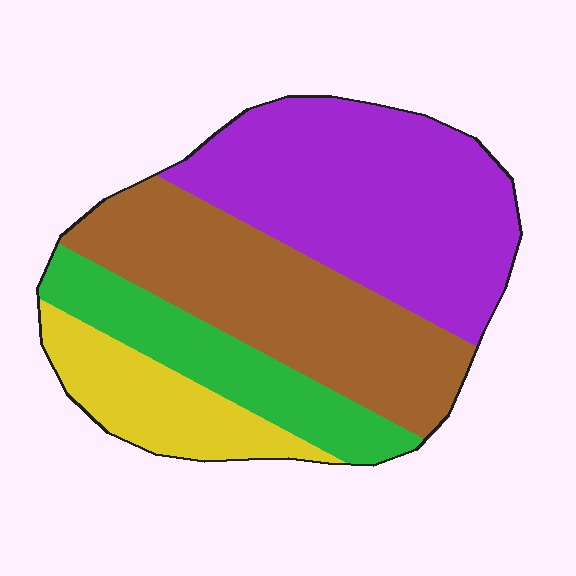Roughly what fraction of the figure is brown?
Brown covers roughly 30% of the figure.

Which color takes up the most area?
Purple, at roughly 40%.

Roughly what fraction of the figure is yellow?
Yellow takes up less than a quarter of the figure.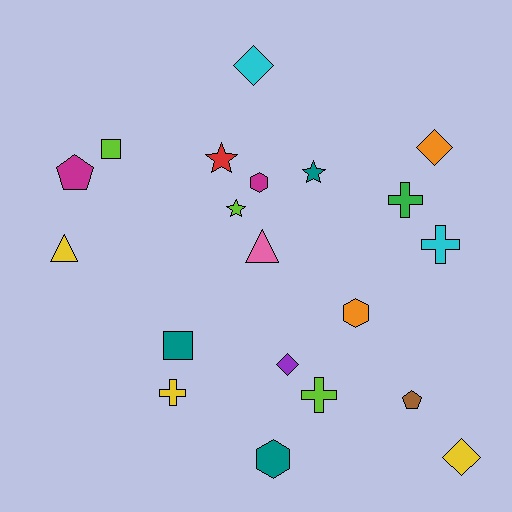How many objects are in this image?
There are 20 objects.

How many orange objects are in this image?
There are 2 orange objects.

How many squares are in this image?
There are 2 squares.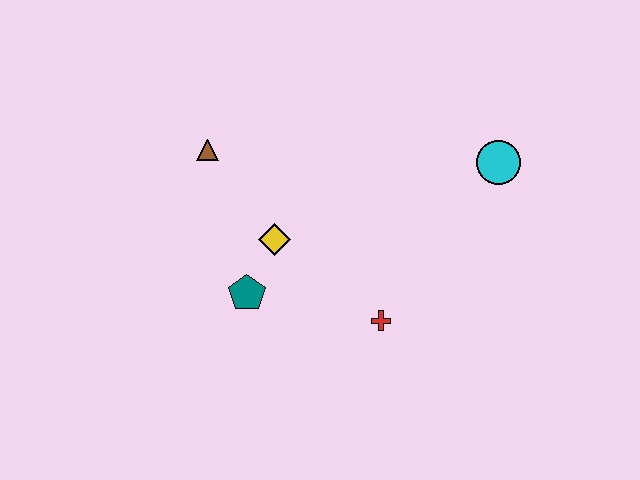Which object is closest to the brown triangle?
The yellow diamond is closest to the brown triangle.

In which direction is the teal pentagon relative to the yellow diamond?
The teal pentagon is below the yellow diamond.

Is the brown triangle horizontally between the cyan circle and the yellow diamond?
No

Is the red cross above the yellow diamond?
No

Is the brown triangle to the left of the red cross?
Yes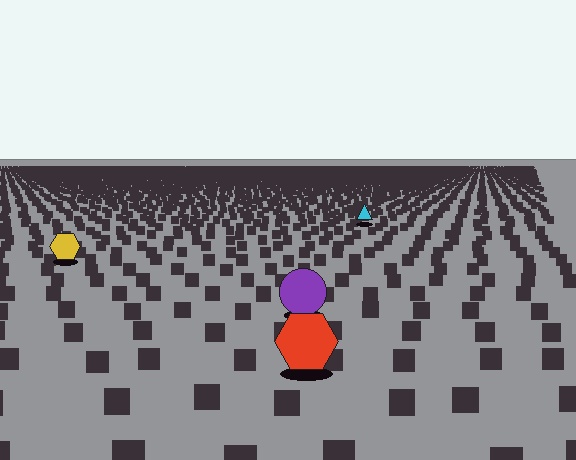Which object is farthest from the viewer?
The cyan triangle is farthest from the viewer. It appears smaller and the ground texture around it is denser.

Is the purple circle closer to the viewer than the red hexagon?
No. The red hexagon is closer — you can tell from the texture gradient: the ground texture is coarser near it.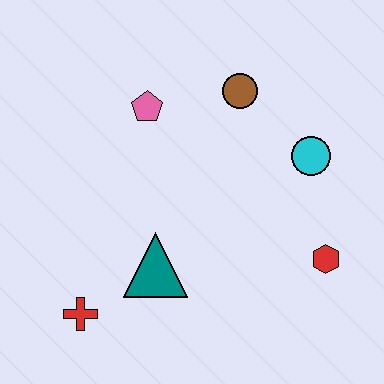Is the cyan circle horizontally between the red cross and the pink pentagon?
No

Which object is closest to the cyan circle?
The brown circle is closest to the cyan circle.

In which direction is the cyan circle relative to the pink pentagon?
The cyan circle is to the right of the pink pentagon.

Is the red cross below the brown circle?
Yes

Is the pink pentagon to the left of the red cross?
No